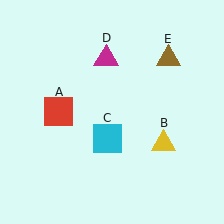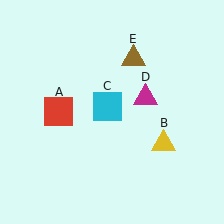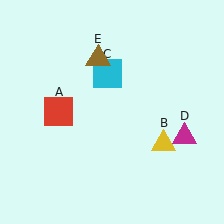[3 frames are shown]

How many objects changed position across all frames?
3 objects changed position: cyan square (object C), magenta triangle (object D), brown triangle (object E).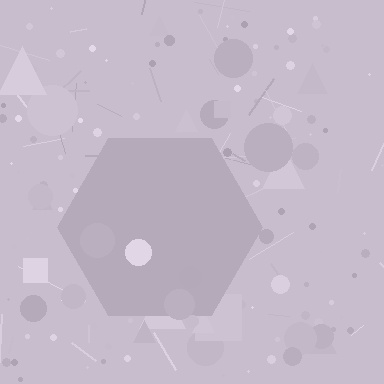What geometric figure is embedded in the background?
A hexagon is embedded in the background.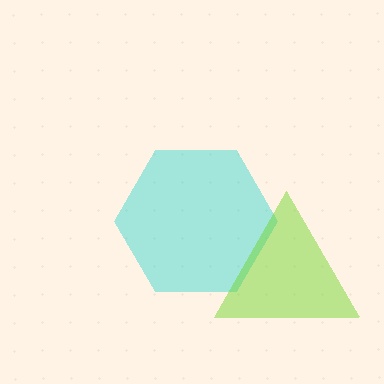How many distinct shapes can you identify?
There are 2 distinct shapes: a cyan hexagon, a lime triangle.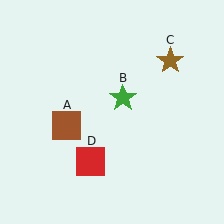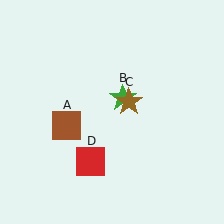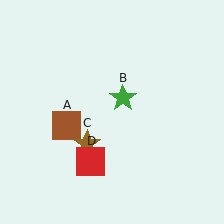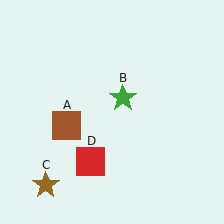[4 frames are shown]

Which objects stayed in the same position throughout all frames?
Brown square (object A) and green star (object B) and red square (object D) remained stationary.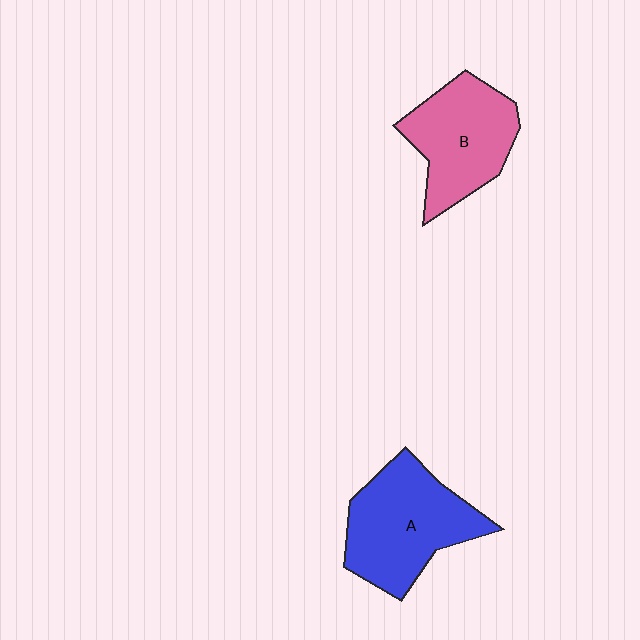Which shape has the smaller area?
Shape B (pink).